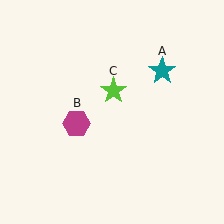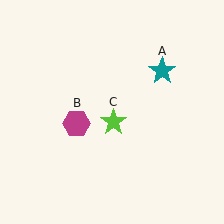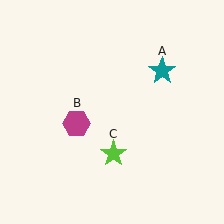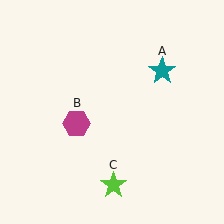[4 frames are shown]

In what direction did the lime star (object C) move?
The lime star (object C) moved down.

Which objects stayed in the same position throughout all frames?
Teal star (object A) and magenta hexagon (object B) remained stationary.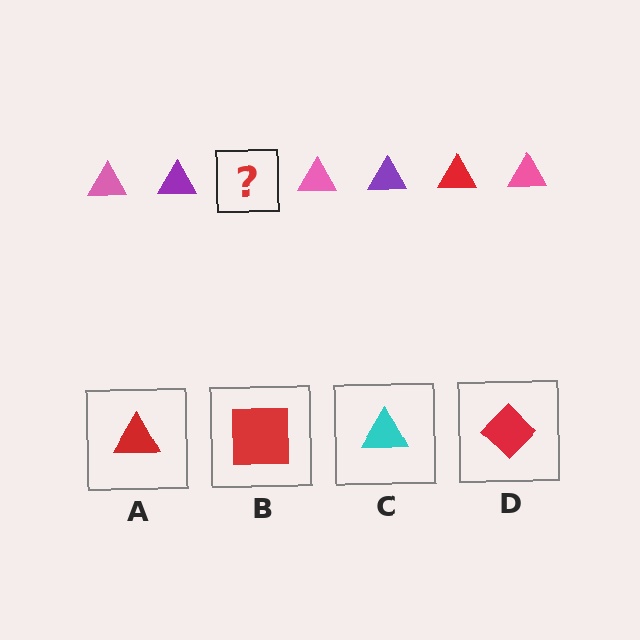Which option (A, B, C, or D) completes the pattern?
A.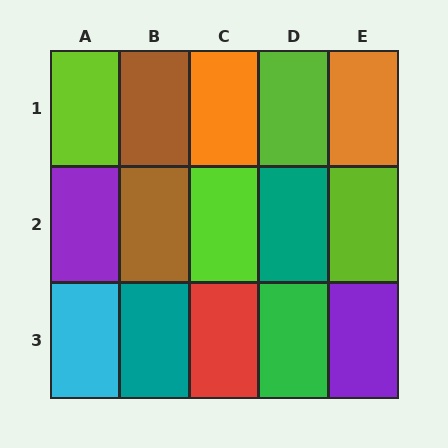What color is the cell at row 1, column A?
Lime.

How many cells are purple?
2 cells are purple.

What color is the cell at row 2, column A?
Purple.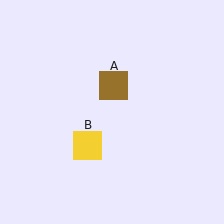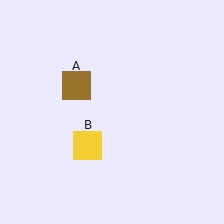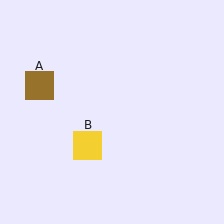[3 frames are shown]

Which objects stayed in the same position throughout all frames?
Yellow square (object B) remained stationary.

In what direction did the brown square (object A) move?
The brown square (object A) moved left.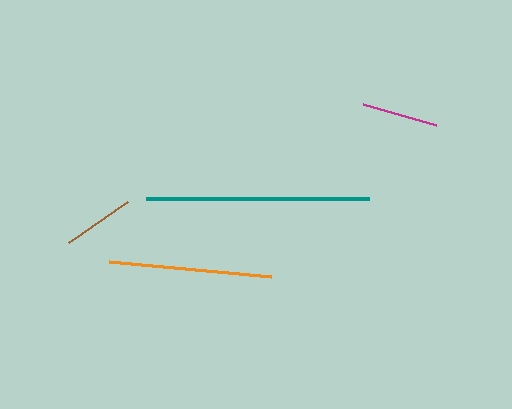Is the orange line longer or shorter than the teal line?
The teal line is longer than the orange line.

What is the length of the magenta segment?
The magenta segment is approximately 76 pixels long.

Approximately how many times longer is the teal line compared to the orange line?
The teal line is approximately 1.4 times the length of the orange line.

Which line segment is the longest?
The teal line is the longest at approximately 223 pixels.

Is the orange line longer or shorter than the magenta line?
The orange line is longer than the magenta line.